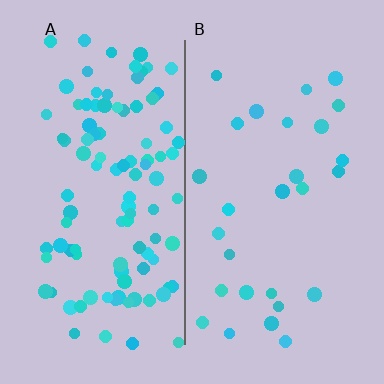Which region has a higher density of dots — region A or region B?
A (the left).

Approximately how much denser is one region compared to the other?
Approximately 3.7× — region A over region B.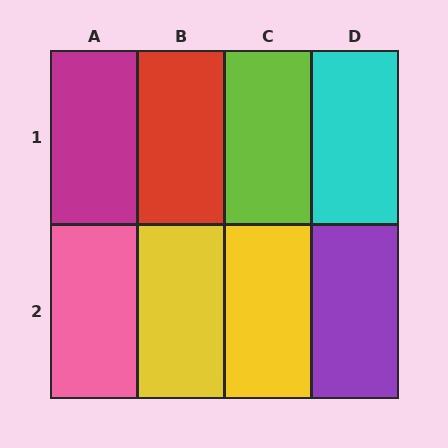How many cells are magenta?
1 cell is magenta.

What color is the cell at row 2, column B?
Yellow.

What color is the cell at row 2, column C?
Yellow.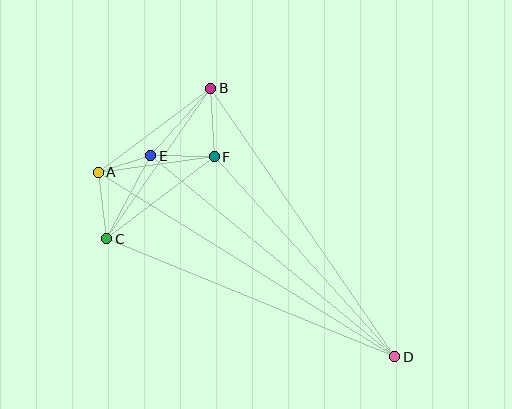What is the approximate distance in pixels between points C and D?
The distance between C and D is approximately 311 pixels.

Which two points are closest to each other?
Points A and E are closest to each other.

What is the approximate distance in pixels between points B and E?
The distance between B and E is approximately 90 pixels.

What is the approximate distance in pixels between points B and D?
The distance between B and D is approximately 325 pixels.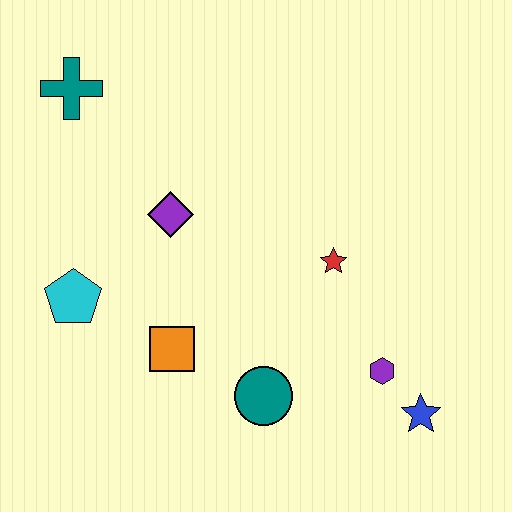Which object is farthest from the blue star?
The teal cross is farthest from the blue star.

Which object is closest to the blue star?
The purple hexagon is closest to the blue star.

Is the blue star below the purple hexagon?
Yes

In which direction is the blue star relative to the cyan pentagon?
The blue star is to the right of the cyan pentagon.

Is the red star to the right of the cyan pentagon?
Yes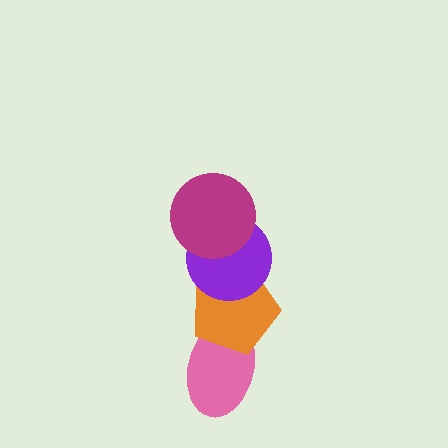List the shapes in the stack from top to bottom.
From top to bottom: the magenta circle, the purple circle, the orange pentagon, the pink ellipse.